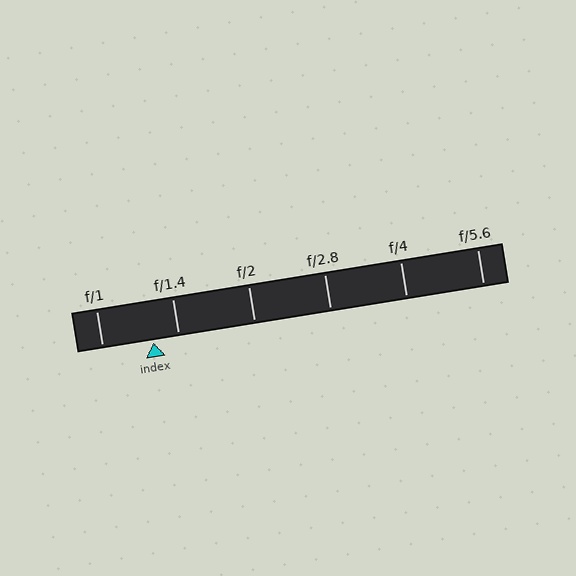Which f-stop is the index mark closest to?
The index mark is closest to f/1.4.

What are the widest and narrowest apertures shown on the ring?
The widest aperture shown is f/1 and the narrowest is f/5.6.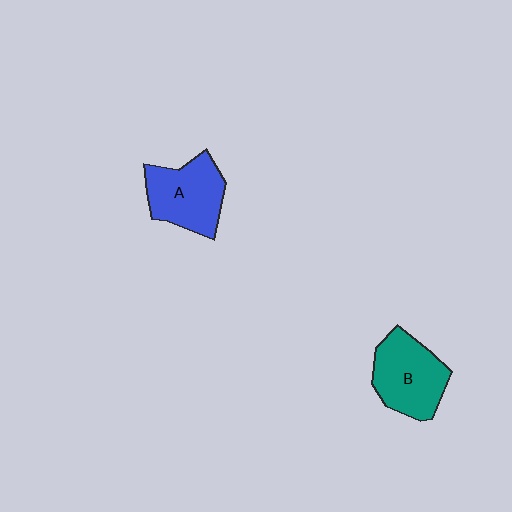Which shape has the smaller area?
Shape A (blue).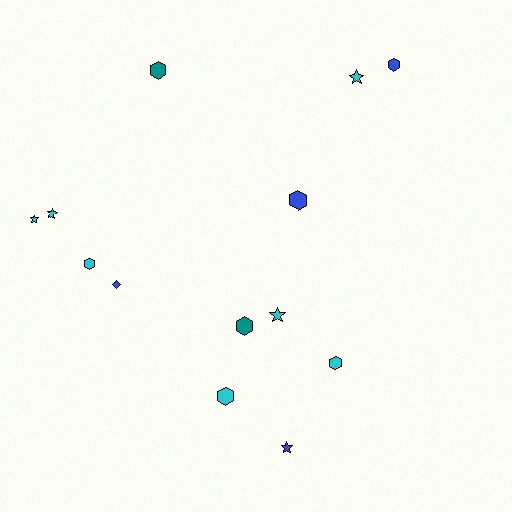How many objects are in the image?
There are 13 objects.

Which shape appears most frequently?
Hexagon, with 7 objects.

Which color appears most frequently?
Cyan, with 7 objects.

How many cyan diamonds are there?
There are no cyan diamonds.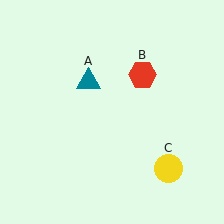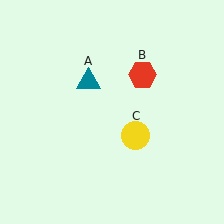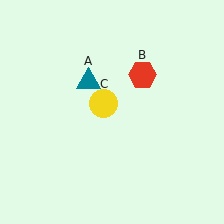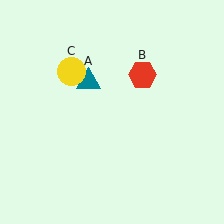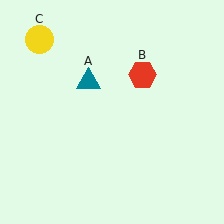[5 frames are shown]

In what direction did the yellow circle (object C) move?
The yellow circle (object C) moved up and to the left.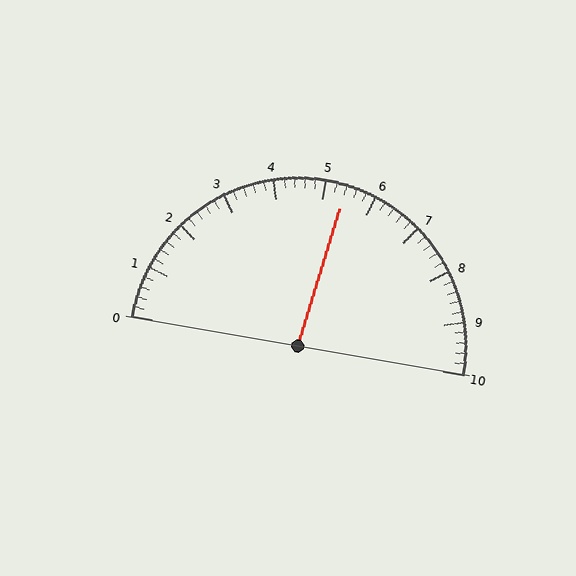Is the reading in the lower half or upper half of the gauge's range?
The reading is in the upper half of the range (0 to 10).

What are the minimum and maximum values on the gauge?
The gauge ranges from 0 to 10.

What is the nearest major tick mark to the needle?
The nearest major tick mark is 5.